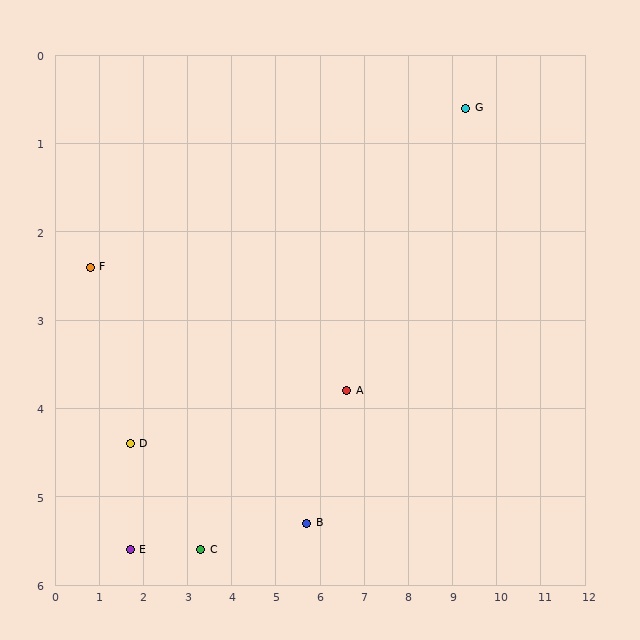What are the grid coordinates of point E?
Point E is at approximately (1.7, 5.6).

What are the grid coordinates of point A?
Point A is at approximately (6.6, 3.8).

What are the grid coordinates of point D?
Point D is at approximately (1.7, 4.4).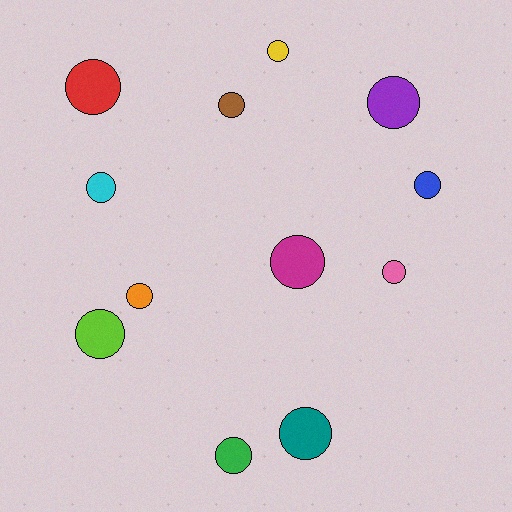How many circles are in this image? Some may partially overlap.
There are 12 circles.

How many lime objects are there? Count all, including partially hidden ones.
There is 1 lime object.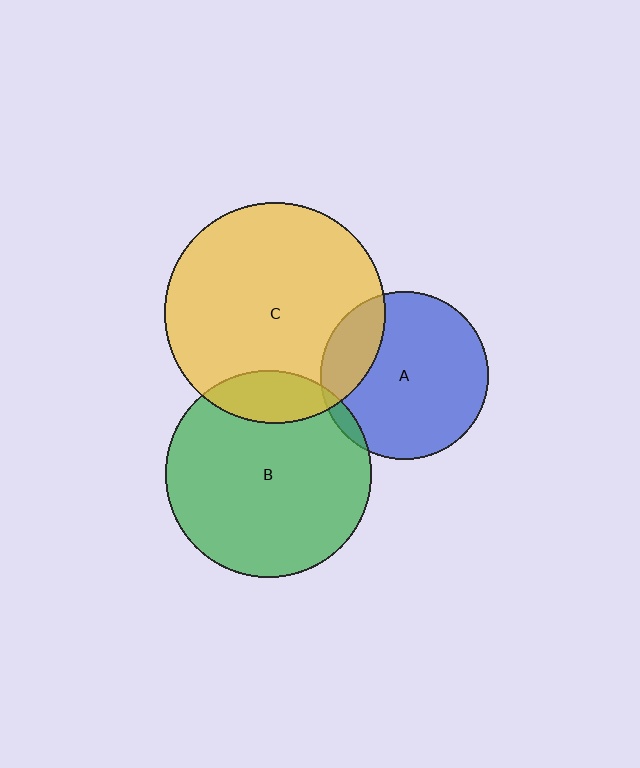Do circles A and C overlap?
Yes.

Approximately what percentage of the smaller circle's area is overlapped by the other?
Approximately 20%.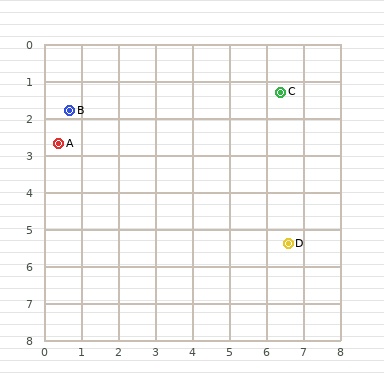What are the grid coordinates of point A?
Point A is at approximately (0.4, 2.7).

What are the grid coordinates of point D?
Point D is at approximately (6.6, 5.4).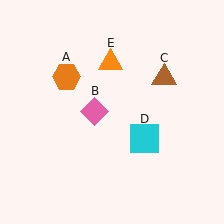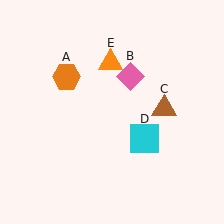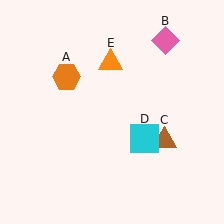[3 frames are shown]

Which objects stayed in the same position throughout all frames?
Orange hexagon (object A) and cyan square (object D) and orange triangle (object E) remained stationary.